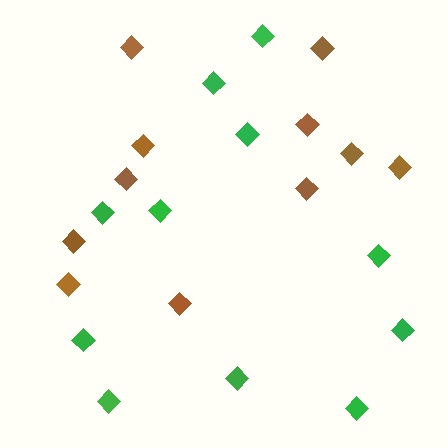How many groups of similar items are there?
There are 2 groups: one group of green diamonds (11) and one group of brown diamonds (11).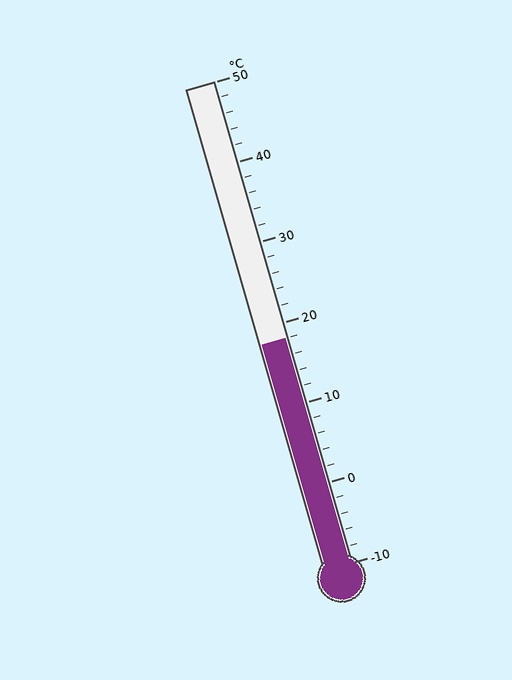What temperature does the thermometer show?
The thermometer shows approximately 18°C.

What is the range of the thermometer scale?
The thermometer scale ranges from -10°C to 50°C.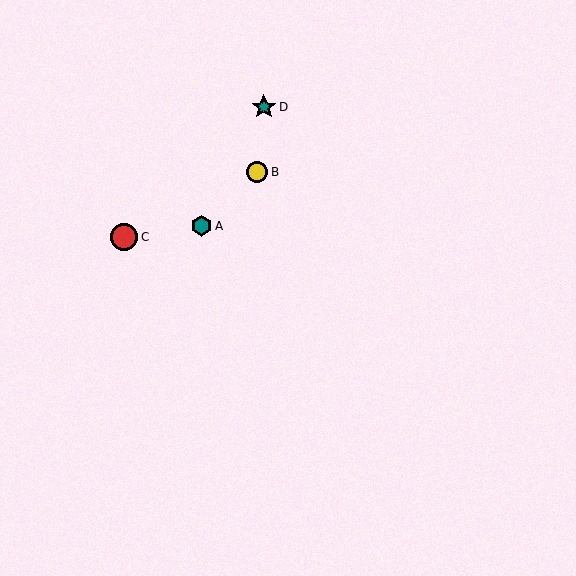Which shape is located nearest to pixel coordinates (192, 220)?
The teal hexagon (labeled A) at (201, 226) is nearest to that location.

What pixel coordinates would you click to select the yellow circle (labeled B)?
Click at (257, 172) to select the yellow circle B.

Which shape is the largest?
The red circle (labeled C) is the largest.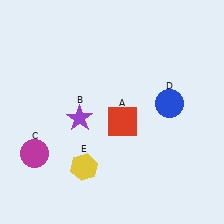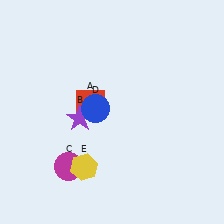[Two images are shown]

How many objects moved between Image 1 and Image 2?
3 objects moved between the two images.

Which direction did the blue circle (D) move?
The blue circle (D) moved left.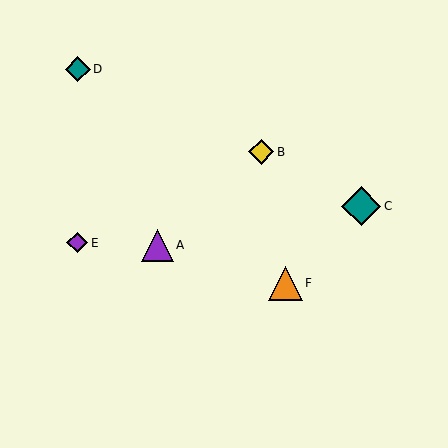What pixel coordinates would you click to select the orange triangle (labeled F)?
Click at (285, 283) to select the orange triangle F.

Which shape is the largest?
The teal diamond (labeled C) is the largest.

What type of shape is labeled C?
Shape C is a teal diamond.